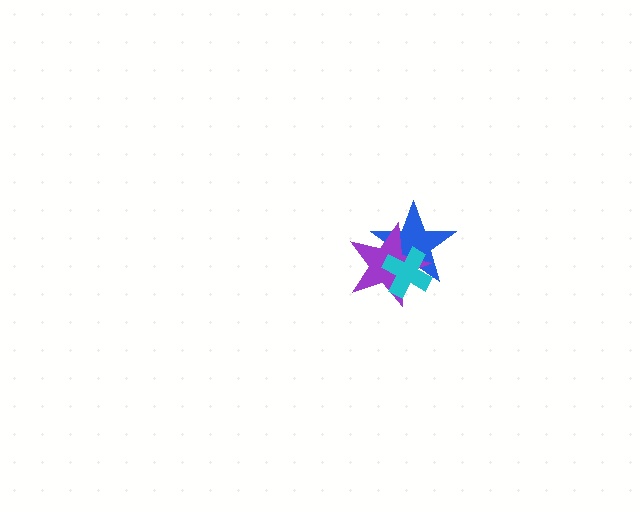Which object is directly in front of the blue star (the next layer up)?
The purple star is directly in front of the blue star.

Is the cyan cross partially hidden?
No, no other shape covers it.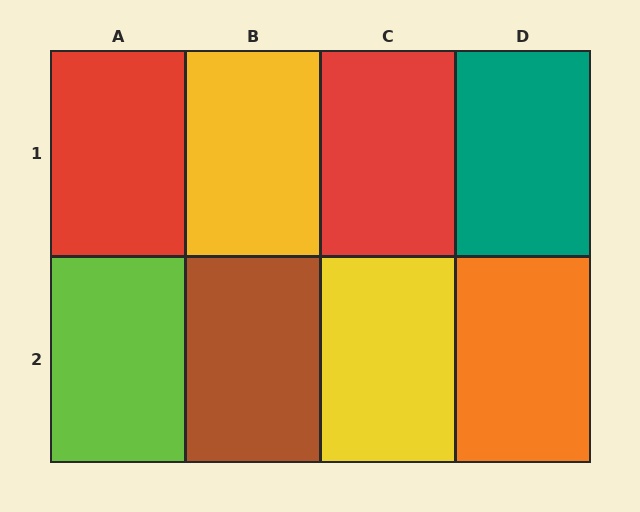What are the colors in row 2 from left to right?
Lime, brown, yellow, orange.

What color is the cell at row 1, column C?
Red.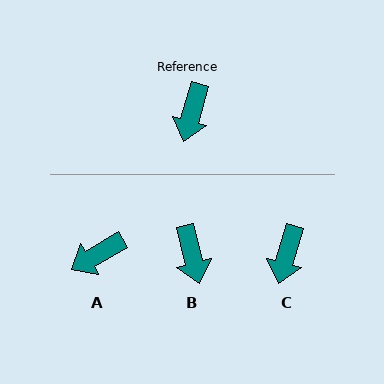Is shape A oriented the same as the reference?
No, it is off by about 44 degrees.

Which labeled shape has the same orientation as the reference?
C.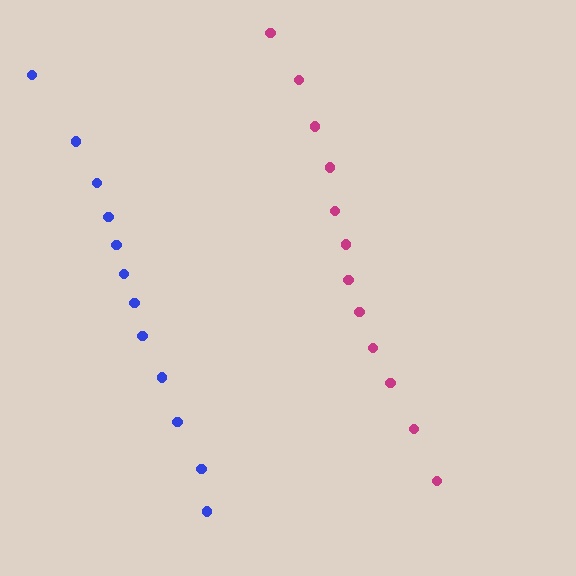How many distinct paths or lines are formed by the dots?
There are 2 distinct paths.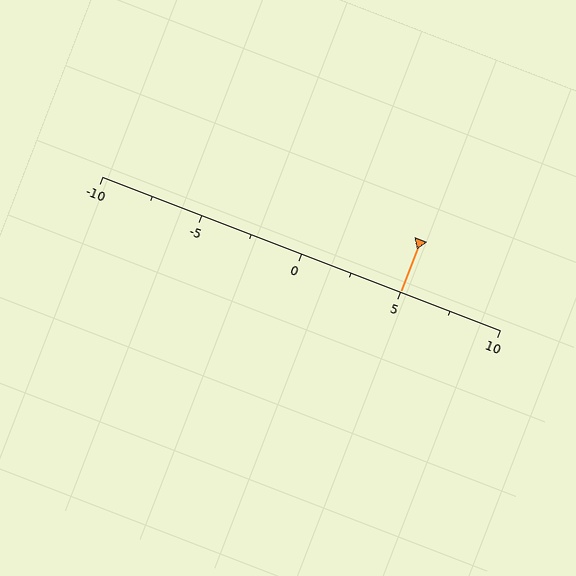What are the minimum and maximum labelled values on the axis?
The axis runs from -10 to 10.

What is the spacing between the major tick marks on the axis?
The major ticks are spaced 5 apart.